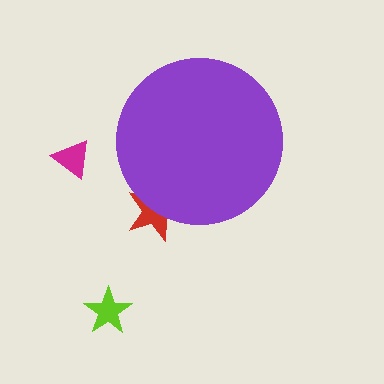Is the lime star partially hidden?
No, the lime star is fully visible.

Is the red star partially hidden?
Yes, the red star is partially hidden behind the purple circle.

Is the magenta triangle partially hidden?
No, the magenta triangle is fully visible.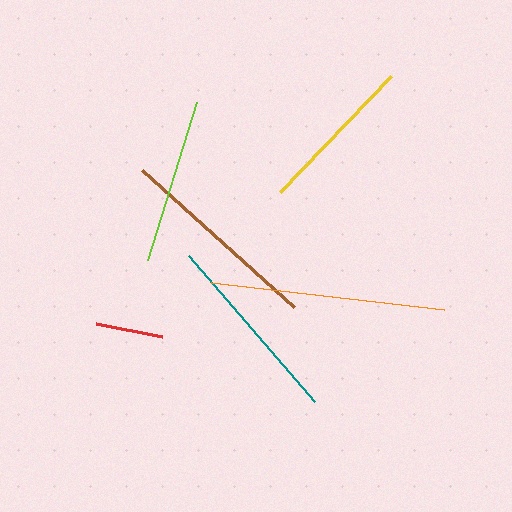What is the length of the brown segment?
The brown segment is approximately 205 pixels long.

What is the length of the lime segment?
The lime segment is approximately 165 pixels long.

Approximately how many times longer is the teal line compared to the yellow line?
The teal line is approximately 1.2 times the length of the yellow line.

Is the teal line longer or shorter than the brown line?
The brown line is longer than the teal line.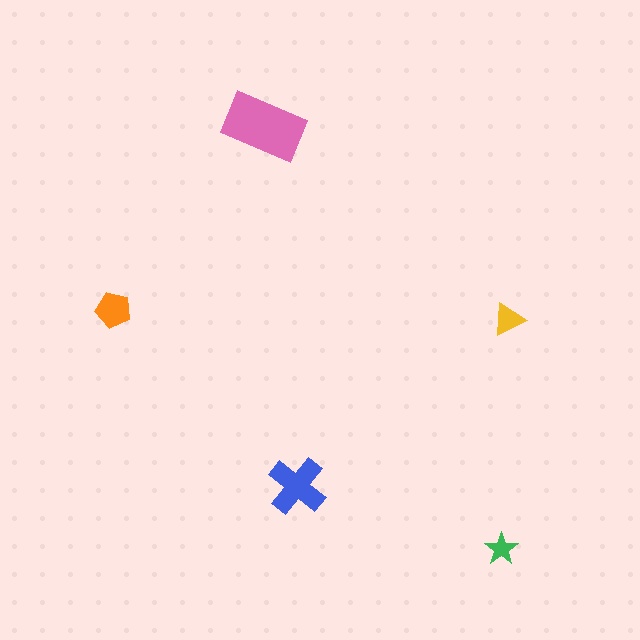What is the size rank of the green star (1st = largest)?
5th.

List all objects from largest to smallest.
The pink rectangle, the blue cross, the orange pentagon, the yellow triangle, the green star.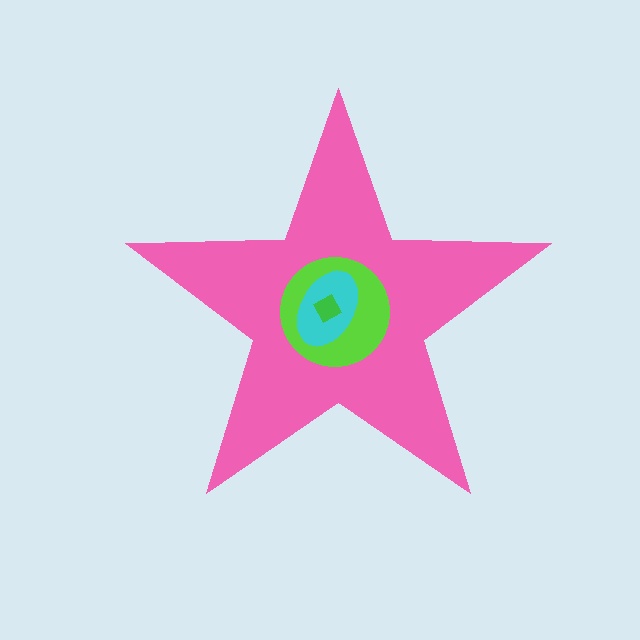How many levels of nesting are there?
4.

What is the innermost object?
The green square.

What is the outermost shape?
The pink star.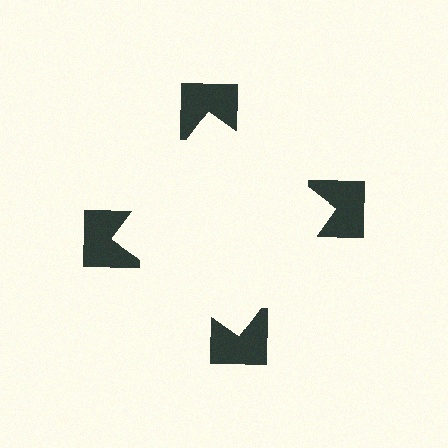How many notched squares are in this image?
There are 4 — one at each vertex of the illusory square.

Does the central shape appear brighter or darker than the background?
It typically appears slightly brighter than the background, even though no actual brightness change is drawn.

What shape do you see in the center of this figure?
An illusory square — its edges are inferred from the aligned wedge cuts in the notched squares, not physically drawn.